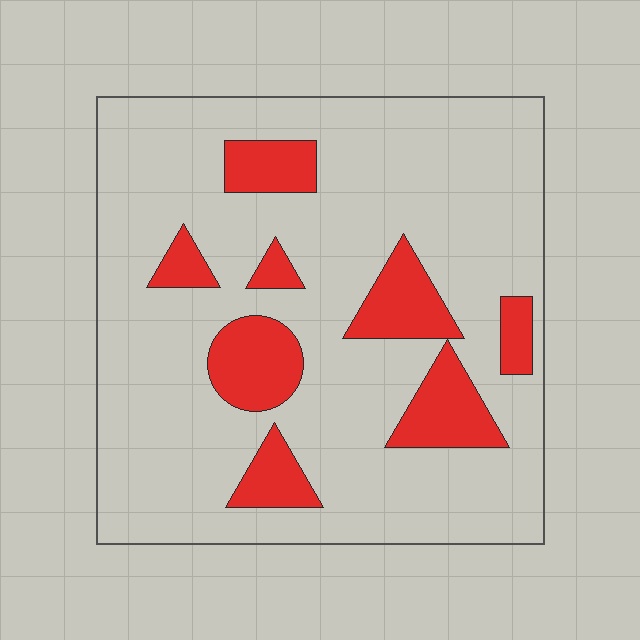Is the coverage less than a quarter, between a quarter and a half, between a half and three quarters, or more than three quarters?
Less than a quarter.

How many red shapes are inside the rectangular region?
8.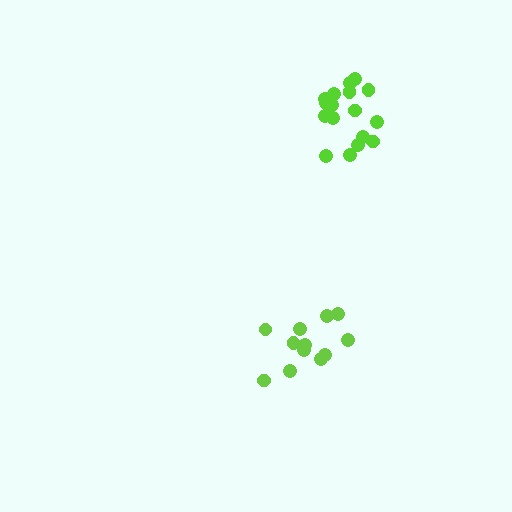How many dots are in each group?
Group 1: 12 dots, Group 2: 17 dots (29 total).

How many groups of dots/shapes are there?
There are 2 groups.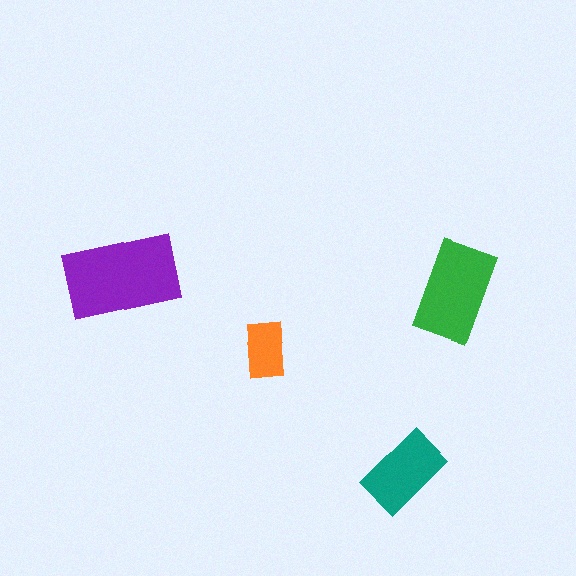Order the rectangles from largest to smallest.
the purple one, the green one, the teal one, the orange one.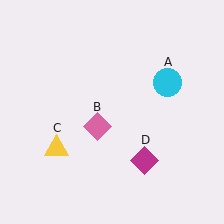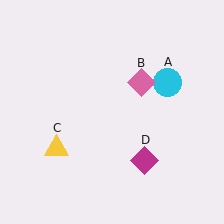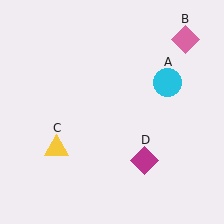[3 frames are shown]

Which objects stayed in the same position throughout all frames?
Cyan circle (object A) and yellow triangle (object C) and magenta diamond (object D) remained stationary.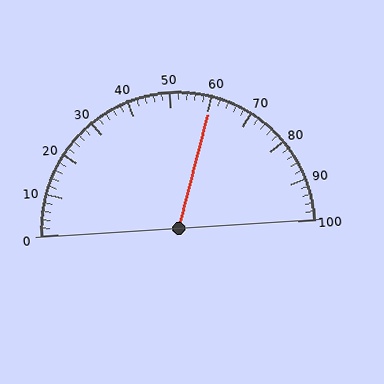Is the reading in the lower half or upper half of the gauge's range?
The reading is in the upper half of the range (0 to 100).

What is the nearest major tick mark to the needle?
The nearest major tick mark is 60.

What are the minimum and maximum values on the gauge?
The gauge ranges from 0 to 100.